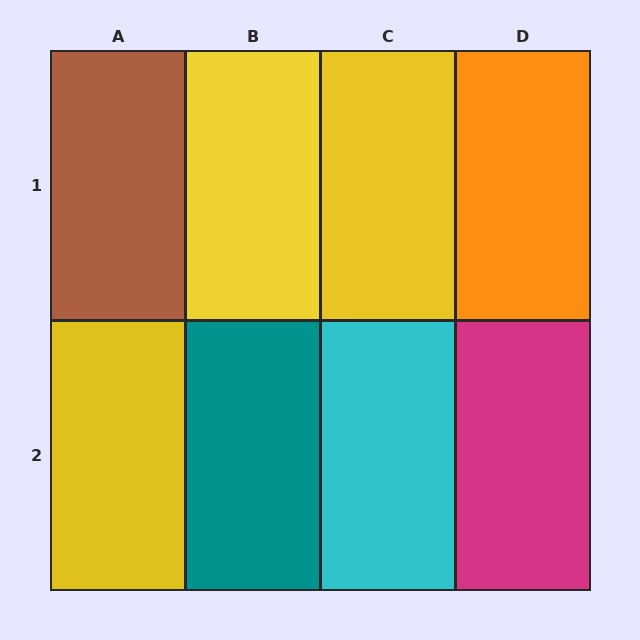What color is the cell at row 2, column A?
Yellow.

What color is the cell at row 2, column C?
Cyan.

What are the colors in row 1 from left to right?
Brown, yellow, yellow, orange.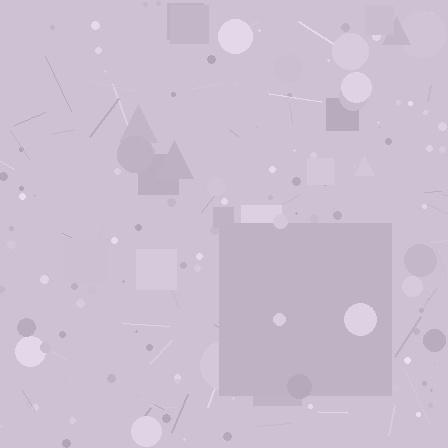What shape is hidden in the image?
A square is hidden in the image.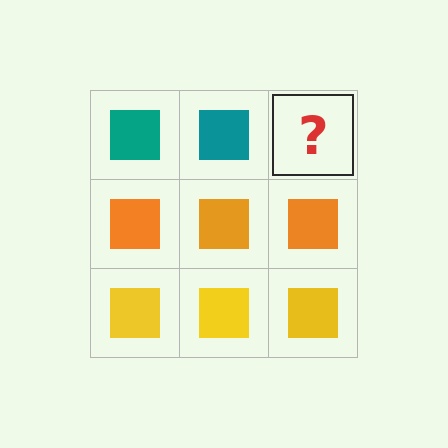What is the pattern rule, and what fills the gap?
The rule is that each row has a consistent color. The gap should be filled with a teal square.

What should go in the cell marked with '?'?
The missing cell should contain a teal square.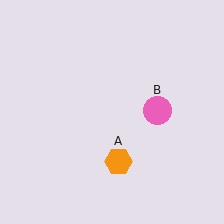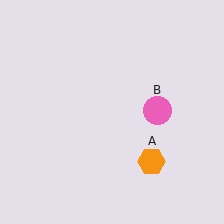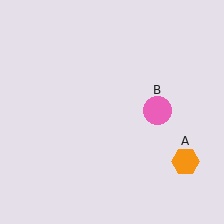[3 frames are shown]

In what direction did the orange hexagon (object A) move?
The orange hexagon (object A) moved right.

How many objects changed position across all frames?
1 object changed position: orange hexagon (object A).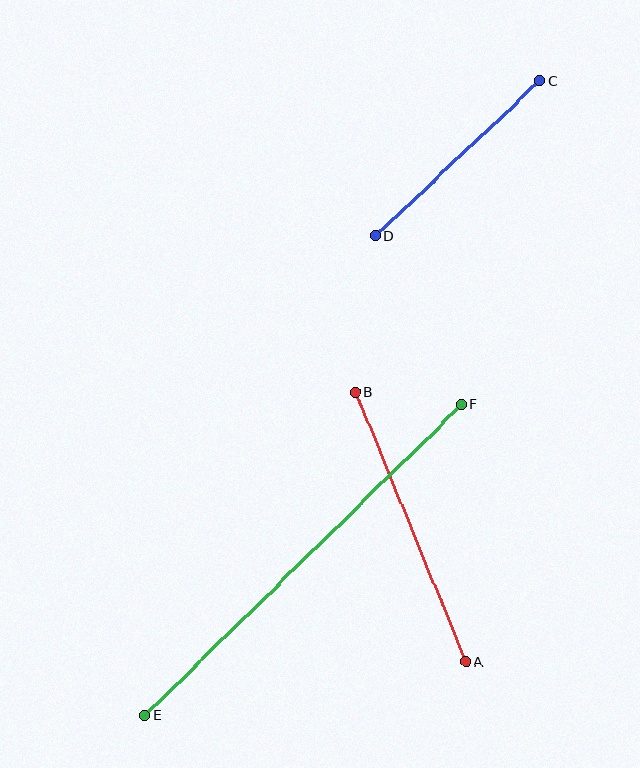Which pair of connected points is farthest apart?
Points E and F are farthest apart.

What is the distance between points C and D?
The distance is approximately 226 pixels.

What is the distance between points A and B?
The distance is approximately 291 pixels.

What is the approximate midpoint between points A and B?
The midpoint is at approximately (411, 527) pixels.